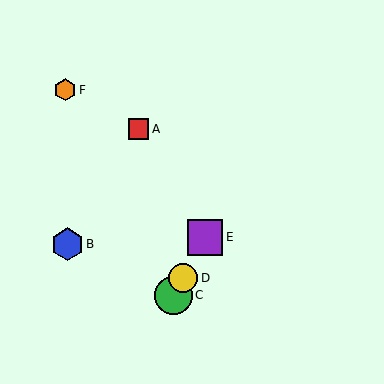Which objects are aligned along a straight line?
Objects C, D, E are aligned along a straight line.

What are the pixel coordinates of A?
Object A is at (138, 129).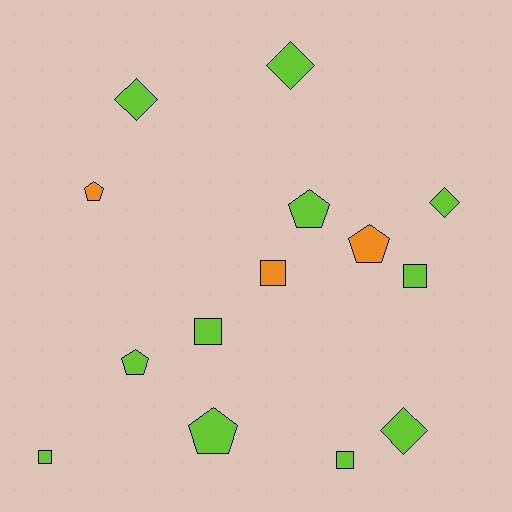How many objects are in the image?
There are 14 objects.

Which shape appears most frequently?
Pentagon, with 5 objects.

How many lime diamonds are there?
There are 4 lime diamonds.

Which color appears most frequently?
Lime, with 11 objects.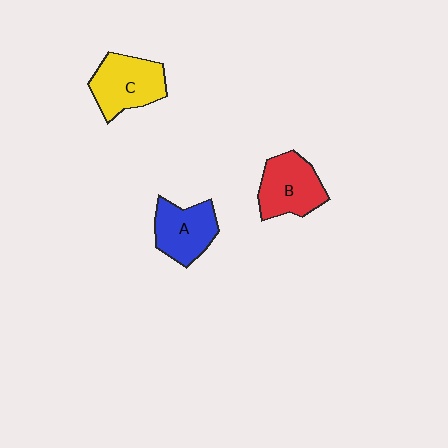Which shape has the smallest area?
Shape A (blue).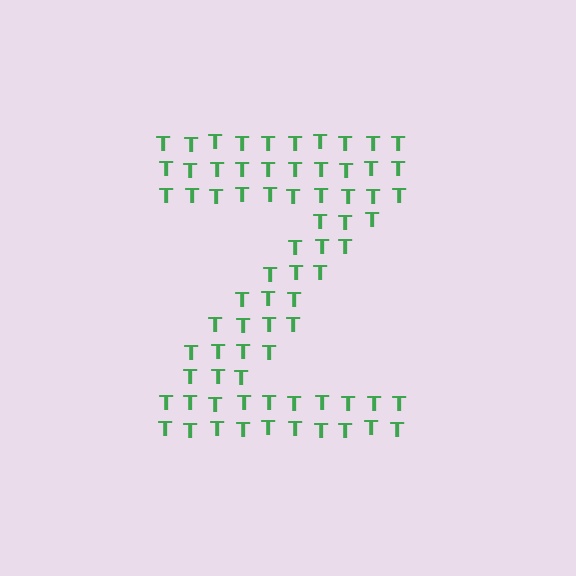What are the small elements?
The small elements are letter T's.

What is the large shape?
The large shape is the letter Z.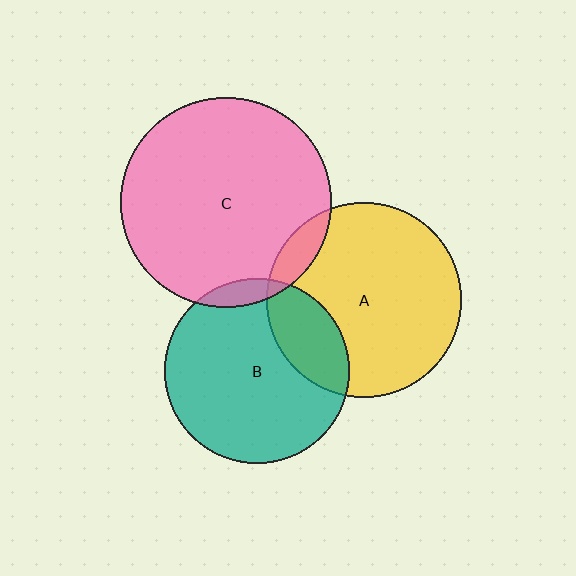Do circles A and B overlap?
Yes.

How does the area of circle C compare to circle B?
Approximately 1.3 times.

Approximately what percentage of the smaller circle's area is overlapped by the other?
Approximately 20%.